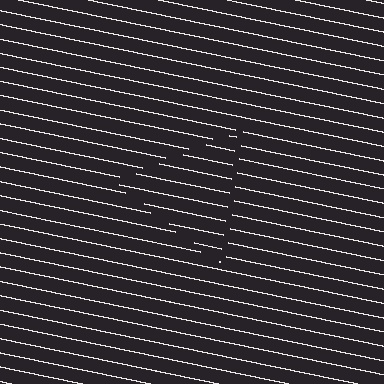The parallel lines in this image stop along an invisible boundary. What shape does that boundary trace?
An illusory triangle. The interior of the shape contains the same grating, shifted by half a period — the contour is defined by the phase discontinuity where line-ends from the inner and outer gratings abut.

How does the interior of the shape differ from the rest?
The interior of the shape contains the same grating, shifted by half a period — the contour is defined by the phase discontinuity where line-ends from the inner and outer gratings abut.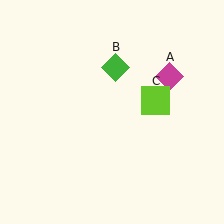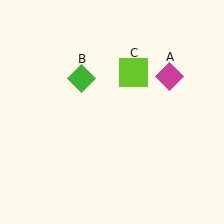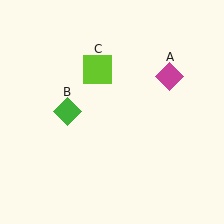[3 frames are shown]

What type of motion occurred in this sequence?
The green diamond (object B), lime square (object C) rotated counterclockwise around the center of the scene.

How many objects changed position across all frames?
2 objects changed position: green diamond (object B), lime square (object C).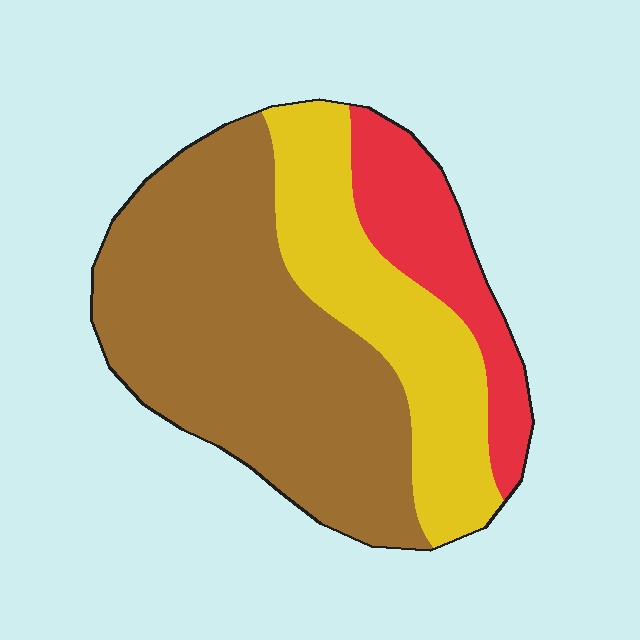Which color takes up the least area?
Red, at roughly 15%.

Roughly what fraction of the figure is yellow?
Yellow takes up about one quarter (1/4) of the figure.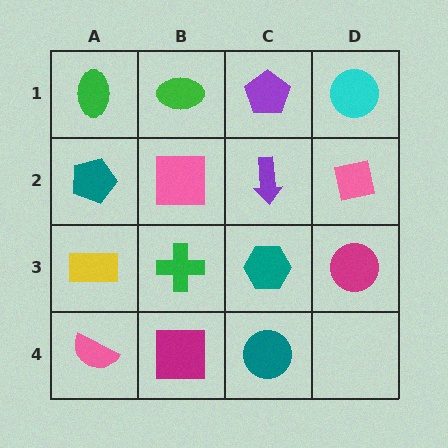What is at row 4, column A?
A pink semicircle.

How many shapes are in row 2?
4 shapes.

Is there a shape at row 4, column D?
No, that cell is empty.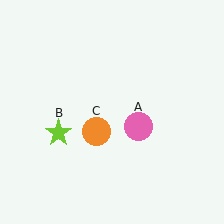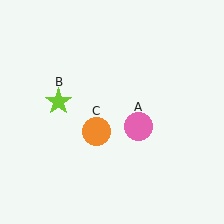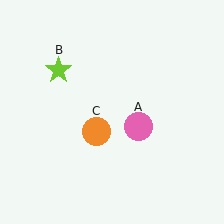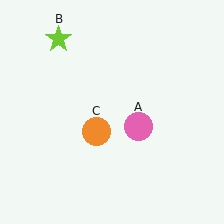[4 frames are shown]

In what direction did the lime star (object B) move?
The lime star (object B) moved up.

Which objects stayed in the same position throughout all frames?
Pink circle (object A) and orange circle (object C) remained stationary.